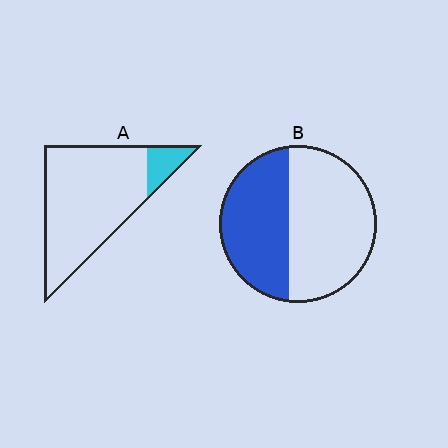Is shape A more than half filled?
No.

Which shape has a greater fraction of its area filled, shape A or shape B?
Shape B.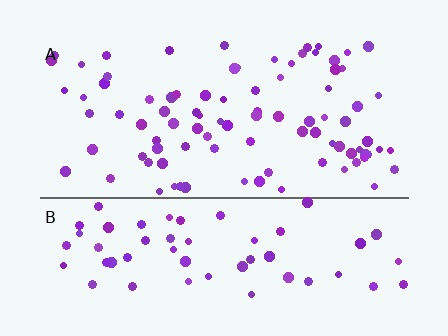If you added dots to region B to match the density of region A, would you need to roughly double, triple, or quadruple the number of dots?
Approximately double.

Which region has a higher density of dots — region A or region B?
A (the top).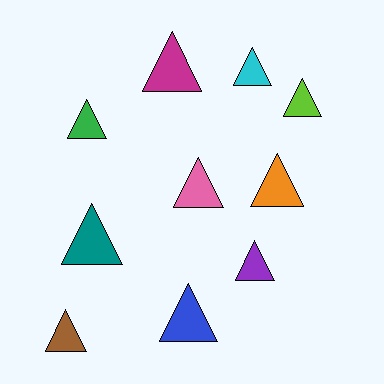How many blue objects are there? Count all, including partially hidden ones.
There is 1 blue object.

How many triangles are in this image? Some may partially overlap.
There are 10 triangles.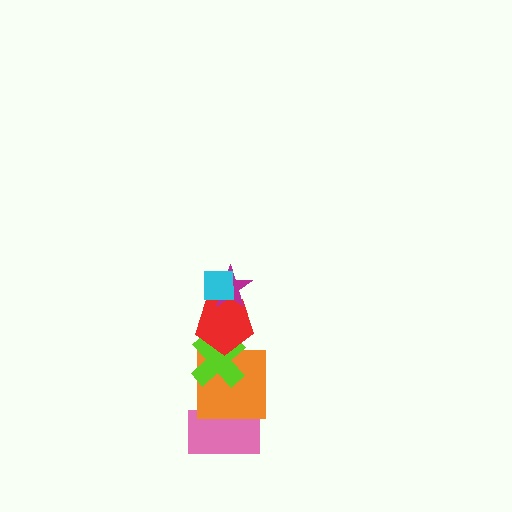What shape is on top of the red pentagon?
The magenta star is on top of the red pentagon.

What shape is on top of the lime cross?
The red pentagon is on top of the lime cross.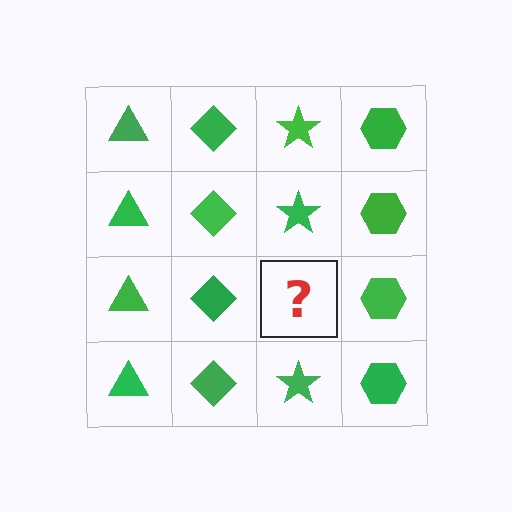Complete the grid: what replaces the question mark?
The question mark should be replaced with a green star.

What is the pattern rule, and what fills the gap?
The rule is that each column has a consistent shape. The gap should be filled with a green star.